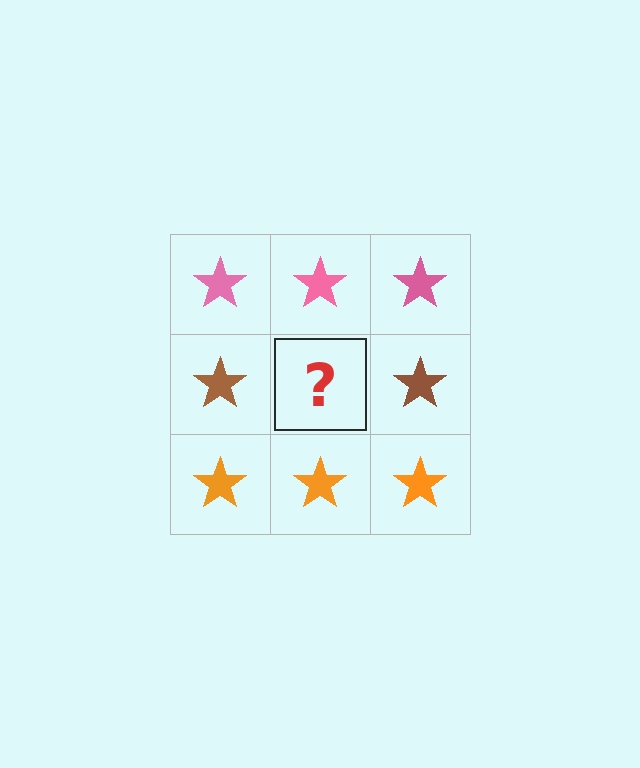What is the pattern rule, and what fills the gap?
The rule is that each row has a consistent color. The gap should be filled with a brown star.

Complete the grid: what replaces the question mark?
The question mark should be replaced with a brown star.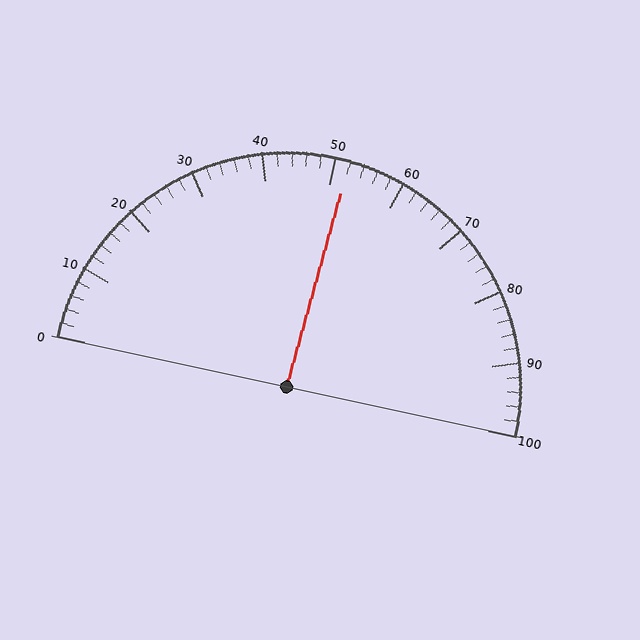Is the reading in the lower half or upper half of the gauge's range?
The reading is in the upper half of the range (0 to 100).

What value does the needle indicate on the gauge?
The needle indicates approximately 52.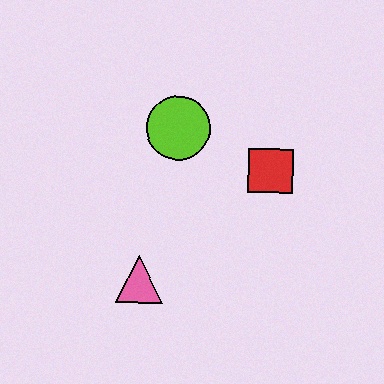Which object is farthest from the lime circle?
The pink triangle is farthest from the lime circle.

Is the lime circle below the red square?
No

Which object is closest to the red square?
The lime circle is closest to the red square.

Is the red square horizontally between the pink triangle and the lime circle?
No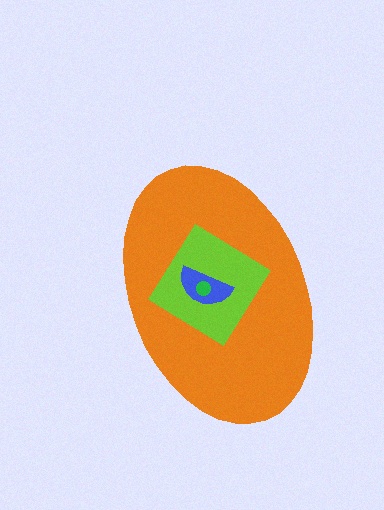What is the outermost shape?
The orange ellipse.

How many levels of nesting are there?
4.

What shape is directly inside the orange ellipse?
The lime diamond.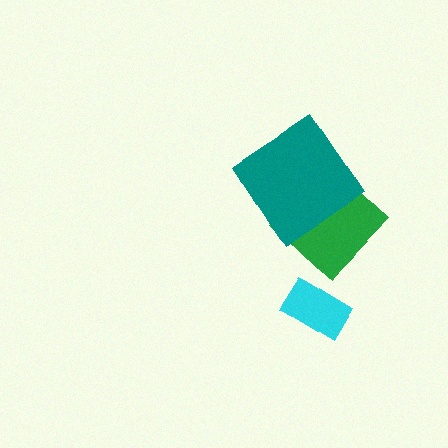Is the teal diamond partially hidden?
No, no other shape covers it.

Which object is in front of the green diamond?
The teal diamond is in front of the green diamond.